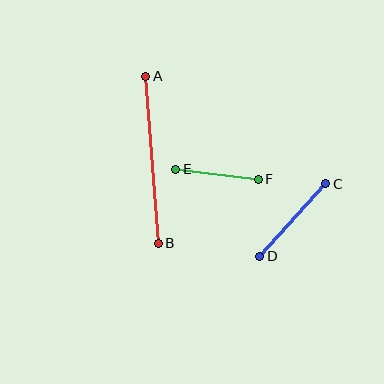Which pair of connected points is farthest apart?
Points A and B are farthest apart.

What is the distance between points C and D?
The distance is approximately 98 pixels.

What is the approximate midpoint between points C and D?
The midpoint is at approximately (293, 220) pixels.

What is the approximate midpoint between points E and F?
The midpoint is at approximately (217, 174) pixels.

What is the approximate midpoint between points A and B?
The midpoint is at approximately (152, 160) pixels.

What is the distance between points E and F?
The distance is approximately 83 pixels.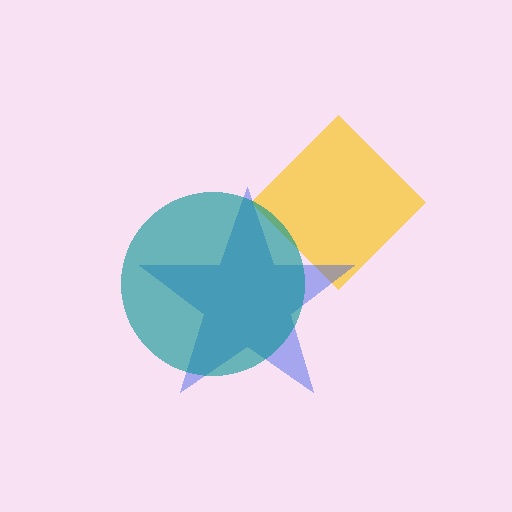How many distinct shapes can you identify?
There are 3 distinct shapes: a yellow diamond, a blue star, a teal circle.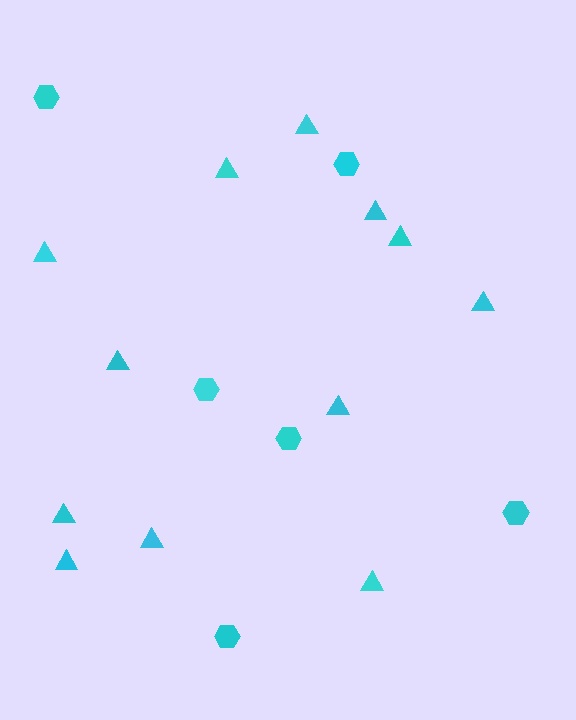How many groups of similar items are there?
There are 2 groups: one group of triangles (12) and one group of hexagons (6).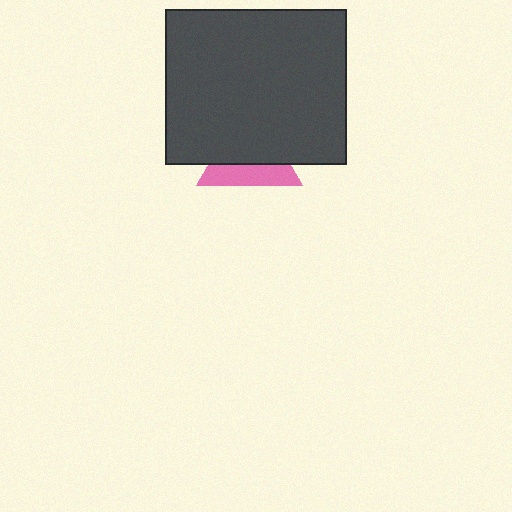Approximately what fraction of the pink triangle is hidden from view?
Roughly 61% of the pink triangle is hidden behind the dark gray rectangle.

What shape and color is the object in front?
The object in front is a dark gray rectangle.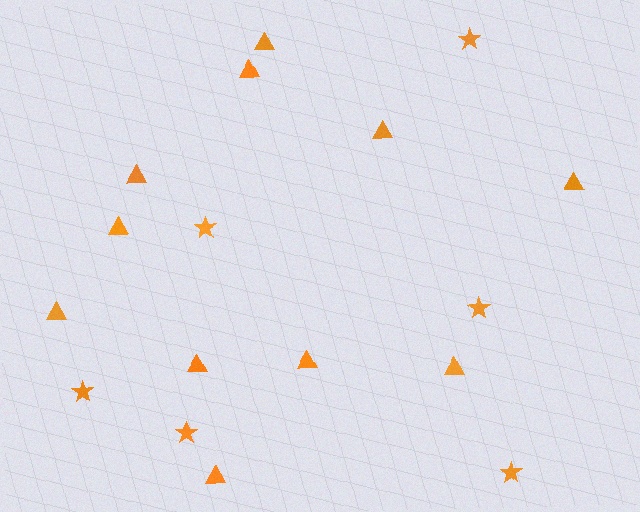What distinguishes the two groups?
There are 2 groups: one group of stars (6) and one group of triangles (11).